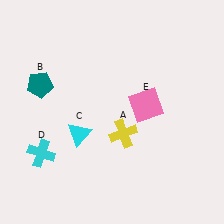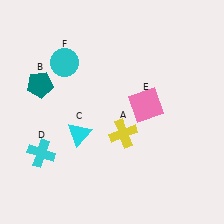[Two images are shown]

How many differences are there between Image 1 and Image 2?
There is 1 difference between the two images.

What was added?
A cyan circle (F) was added in Image 2.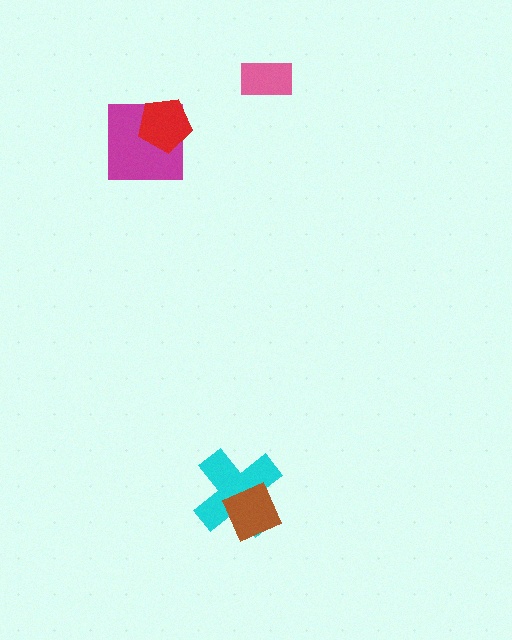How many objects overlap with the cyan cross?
1 object overlaps with the cyan cross.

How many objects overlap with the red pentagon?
1 object overlaps with the red pentagon.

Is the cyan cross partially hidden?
Yes, it is partially covered by another shape.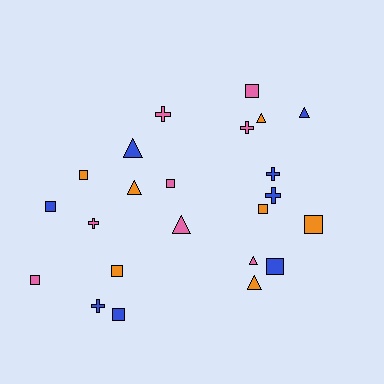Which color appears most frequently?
Blue, with 8 objects.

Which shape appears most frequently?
Square, with 10 objects.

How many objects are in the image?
There are 23 objects.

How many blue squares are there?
There are 3 blue squares.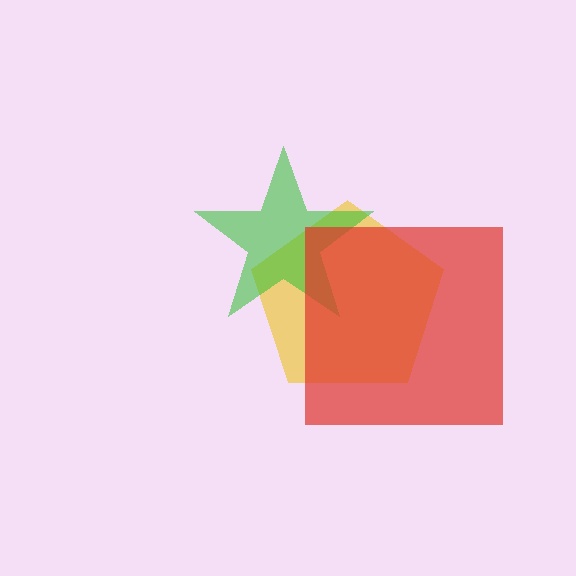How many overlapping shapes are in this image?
There are 3 overlapping shapes in the image.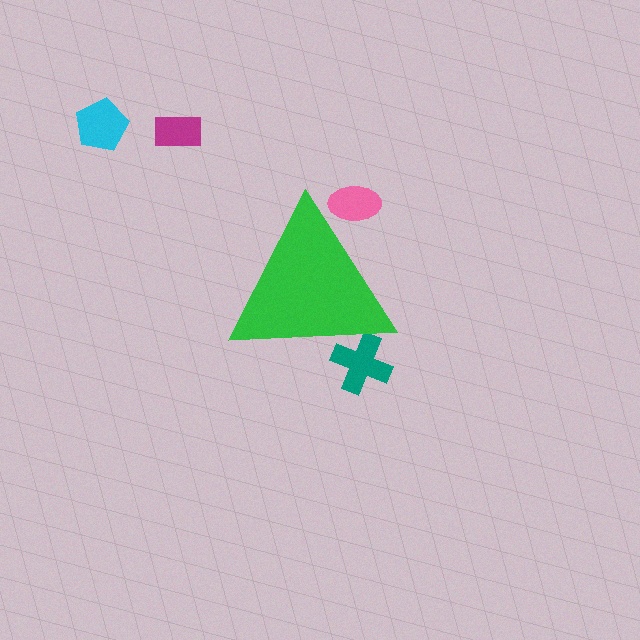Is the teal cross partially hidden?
Yes, the teal cross is partially hidden behind the green triangle.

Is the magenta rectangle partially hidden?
No, the magenta rectangle is fully visible.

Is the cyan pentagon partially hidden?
No, the cyan pentagon is fully visible.